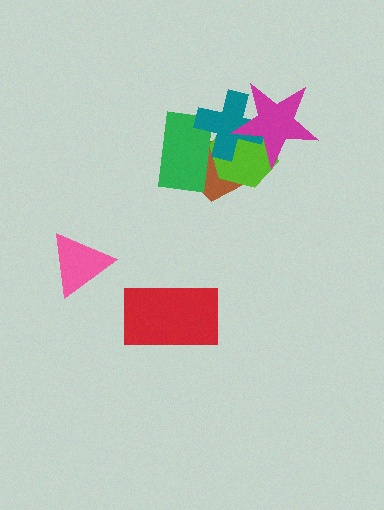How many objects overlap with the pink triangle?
0 objects overlap with the pink triangle.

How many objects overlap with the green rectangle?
3 objects overlap with the green rectangle.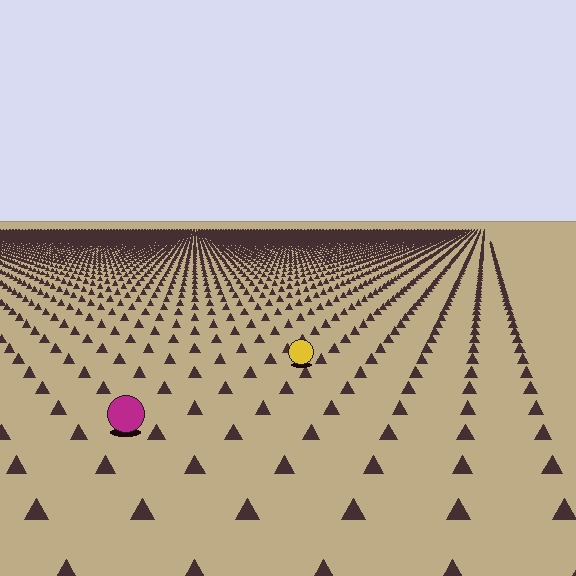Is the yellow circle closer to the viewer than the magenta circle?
No. The magenta circle is closer — you can tell from the texture gradient: the ground texture is coarser near it.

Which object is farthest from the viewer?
The yellow circle is farthest from the viewer. It appears smaller and the ground texture around it is denser.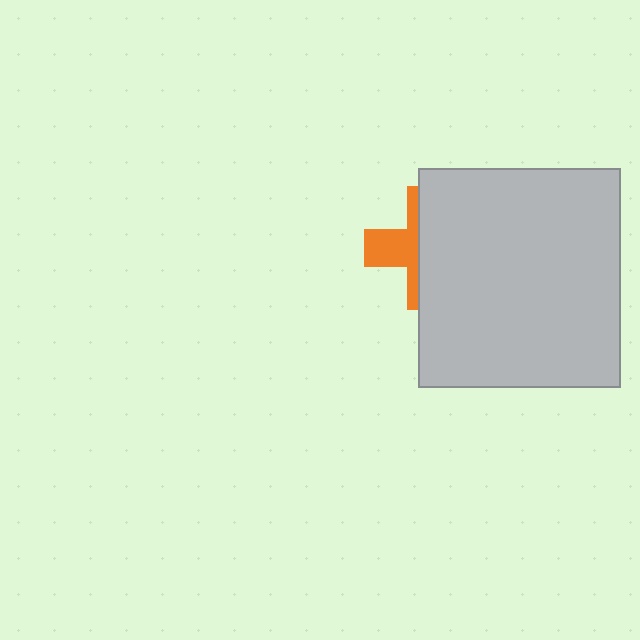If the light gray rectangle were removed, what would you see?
You would see the complete orange cross.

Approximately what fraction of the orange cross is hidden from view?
Roughly 64% of the orange cross is hidden behind the light gray rectangle.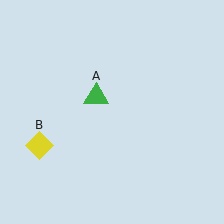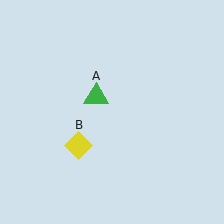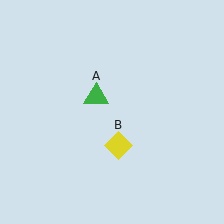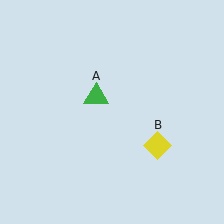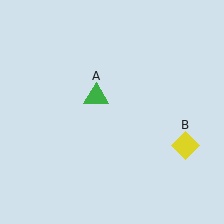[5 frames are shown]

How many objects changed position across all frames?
1 object changed position: yellow diamond (object B).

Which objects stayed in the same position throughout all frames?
Green triangle (object A) remained stationary.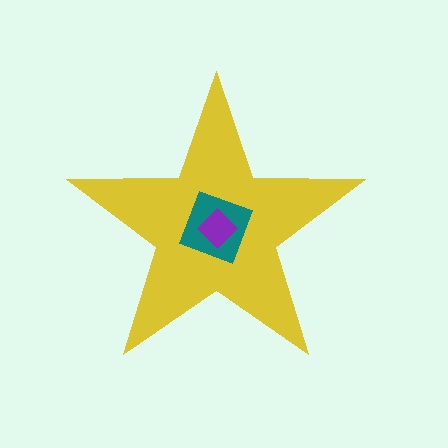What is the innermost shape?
The purple diamond.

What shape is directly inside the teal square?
The purple diamond.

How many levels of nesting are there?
3.